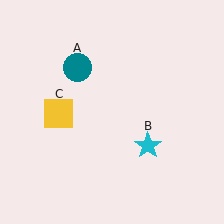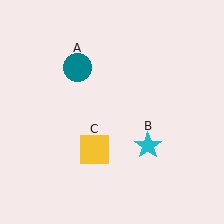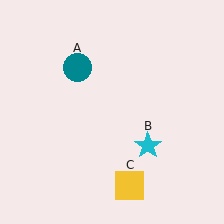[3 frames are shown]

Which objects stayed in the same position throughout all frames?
Teal circle (object A) and cyan star (object B) remained stationary.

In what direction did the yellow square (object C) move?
The yellow square (object C) moved down and to the right.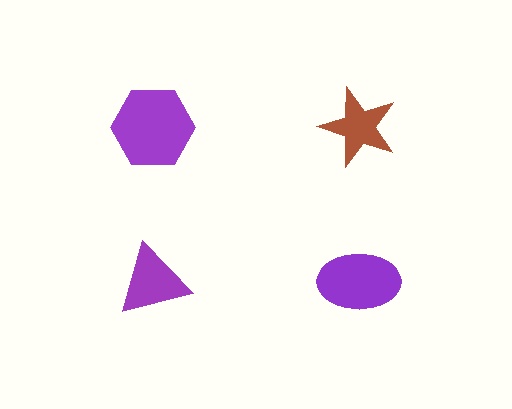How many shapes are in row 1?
2 shapes.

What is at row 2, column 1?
A purple triangle.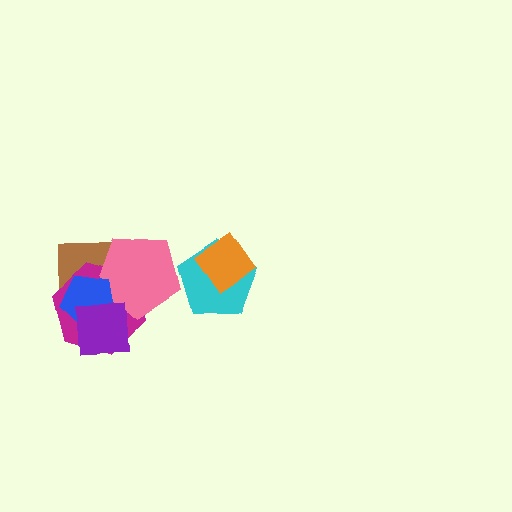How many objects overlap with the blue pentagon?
4 objects overlap with the blue pentagon.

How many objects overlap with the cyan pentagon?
1 object overlaps with the cyan pentagon.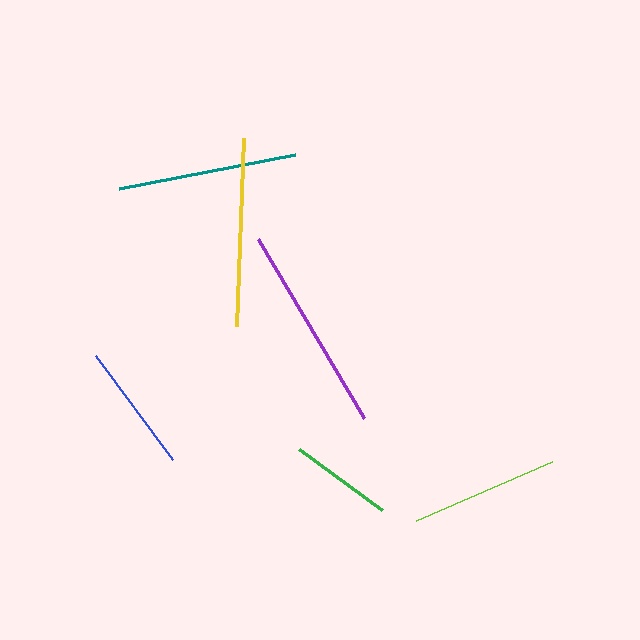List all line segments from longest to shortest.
From longest to shortest: purple, yellow, teal, lime, blue, green.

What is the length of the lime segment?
The lime segment is approximately 149 pixels long.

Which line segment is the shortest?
The green line is the shortest at approximately 103 pixels.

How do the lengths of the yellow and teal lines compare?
The yellow and teal lines are approximately the same length.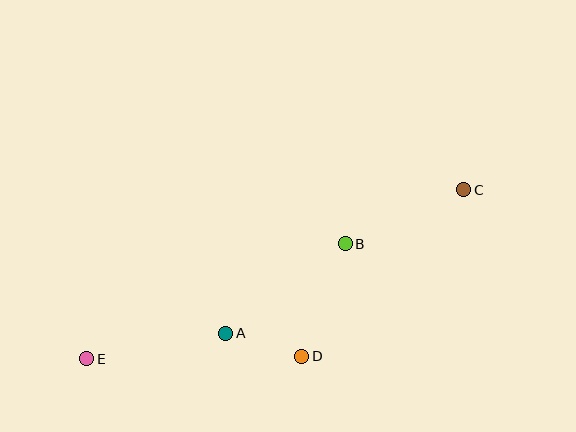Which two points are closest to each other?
Points A and D are closest to each other.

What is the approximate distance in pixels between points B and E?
The distance between B and E is approximately 283 pixels.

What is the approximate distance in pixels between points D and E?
The distance between D and E is approximately 215 pixels.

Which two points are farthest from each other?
Points C and E are farthest from each other.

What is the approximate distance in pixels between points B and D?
The distance between B and D is approximately 121 pixels.